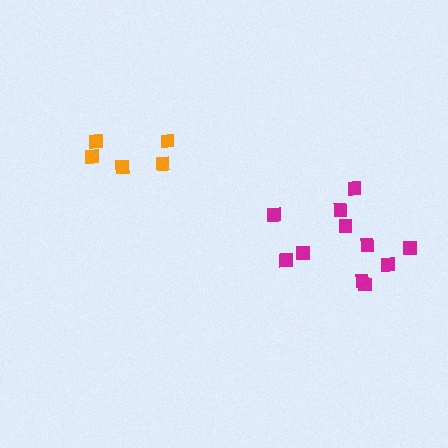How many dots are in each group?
Group 1: 11 dots, Group 2: 5 dots (16 total).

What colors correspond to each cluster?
The clusters are colored: magenta, orange.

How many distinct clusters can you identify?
There are 2 distinct clusters.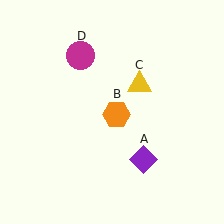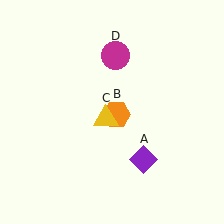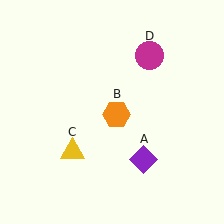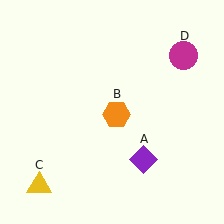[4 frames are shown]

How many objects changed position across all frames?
2 objects changed position: yellow triangle (object C), magenta circle (object D).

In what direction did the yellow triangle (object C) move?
The yellow triangle (object C) moved down and to the left.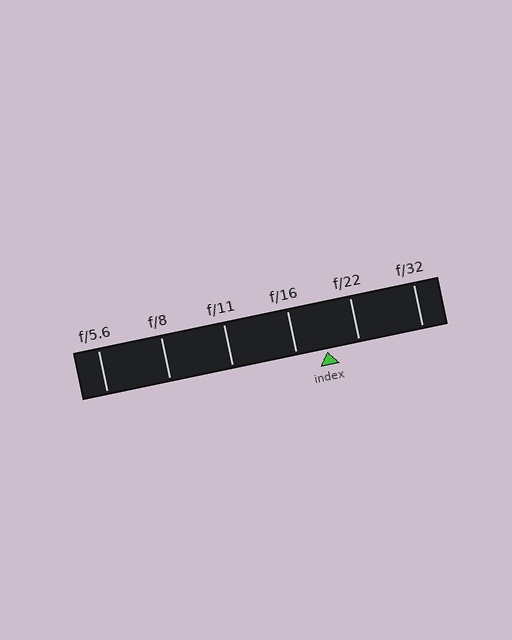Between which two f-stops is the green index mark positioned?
The index mark is between f/16 and f/22.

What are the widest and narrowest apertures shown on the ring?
The widest aperture shown is f/5.6 and the narrowest is f/32.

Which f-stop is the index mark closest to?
The index mark is closest to f/16.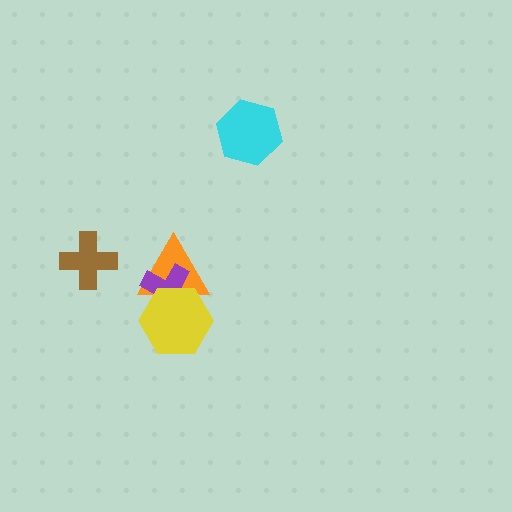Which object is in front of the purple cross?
The yellow hexagon is in front of the purple cross.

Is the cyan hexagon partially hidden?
No, no other shape covers it.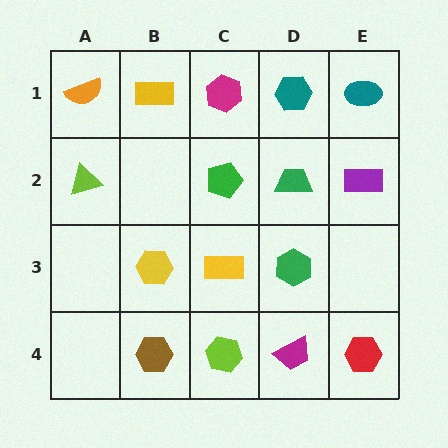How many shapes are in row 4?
4 shapes.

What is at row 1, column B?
A yellow rectangle.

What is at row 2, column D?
A green trapezoid.